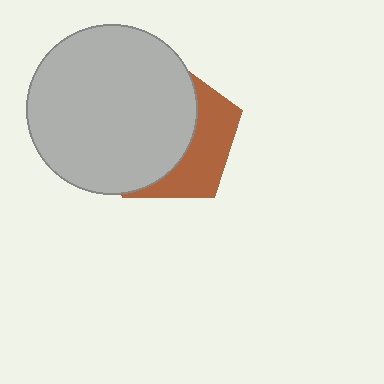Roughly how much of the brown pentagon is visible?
A small part of it is visible (roughly 36%).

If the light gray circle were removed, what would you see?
You would see the complete brown pentagon.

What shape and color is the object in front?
The object in front is a light gray circle.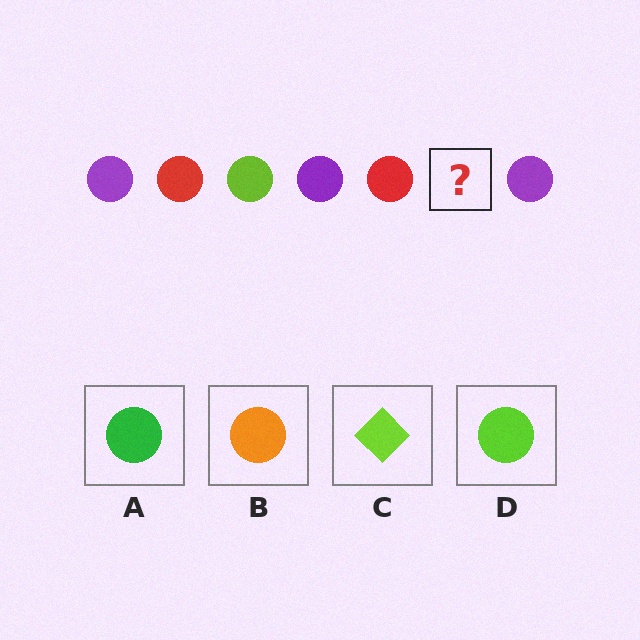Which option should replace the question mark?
Option D.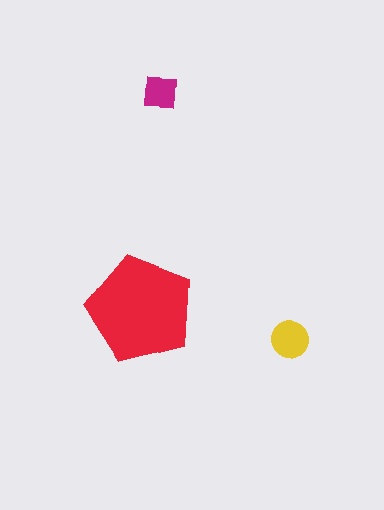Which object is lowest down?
The yellow circle is bottommost.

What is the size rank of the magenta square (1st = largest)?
3rd.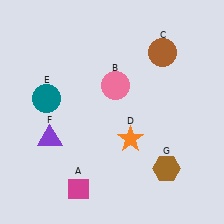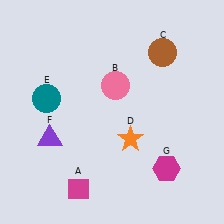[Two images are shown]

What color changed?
The hexagon (G) changed from brown in Image 1 to magenta in Image 2.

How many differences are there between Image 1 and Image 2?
There is 1 difference between the two images.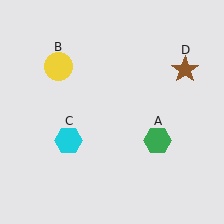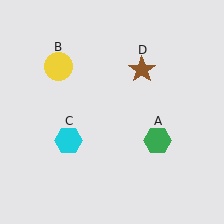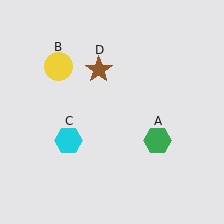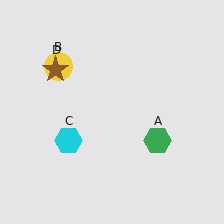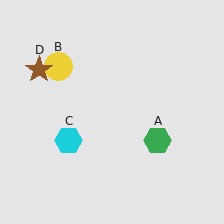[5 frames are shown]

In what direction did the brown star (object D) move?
The brown star (object D) moved left.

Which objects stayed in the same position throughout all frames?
Green hexagon (object A) and yellow circle (object B) and cyan hexagon (object C) remained stationary.